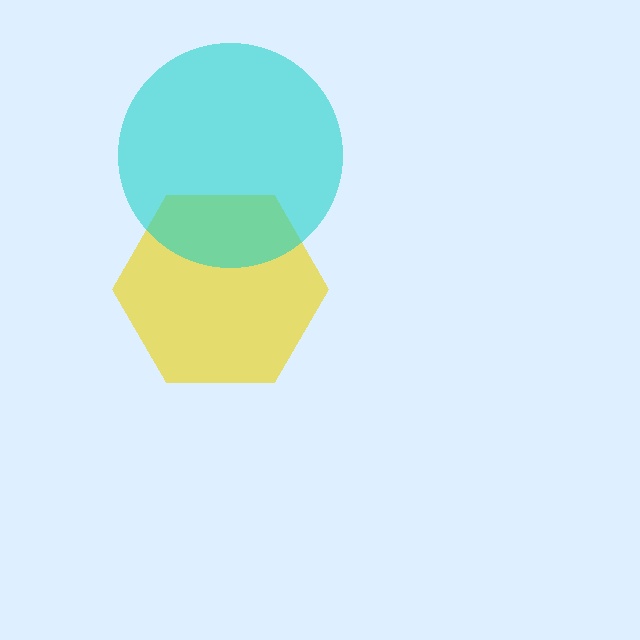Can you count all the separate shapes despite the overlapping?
Yes, there are 2 separate shapes.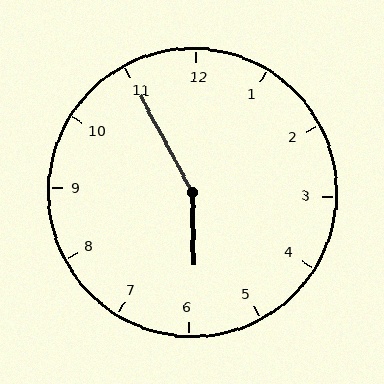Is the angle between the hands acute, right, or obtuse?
It is obtuse.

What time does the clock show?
5:55.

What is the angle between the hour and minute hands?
Approximately 152 degrees.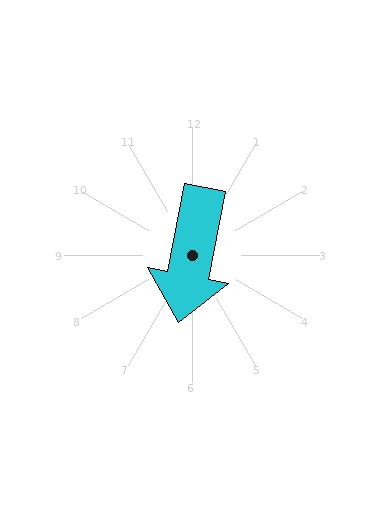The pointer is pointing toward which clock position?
Roughly 6 o'clock.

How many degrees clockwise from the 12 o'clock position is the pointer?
Approximately 191 degrees.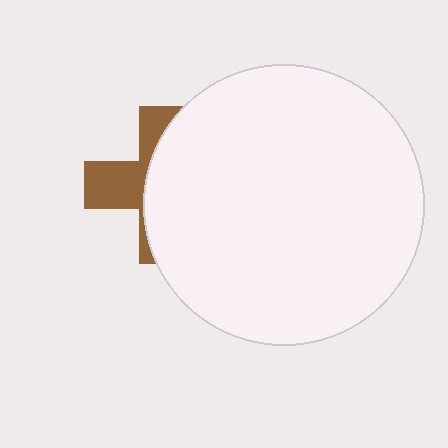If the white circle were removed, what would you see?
You would see the complete brown cross.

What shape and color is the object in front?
The object in front is a white circle.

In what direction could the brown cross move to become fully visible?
The brown cross could move left. That would shift it out from behind the white circle entirely.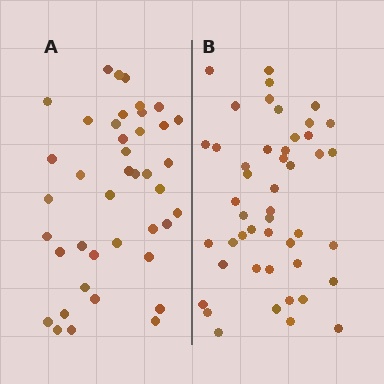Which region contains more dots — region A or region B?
Region B (the right region) has more dots.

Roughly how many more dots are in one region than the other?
Region B has about 6 more dots than region A.